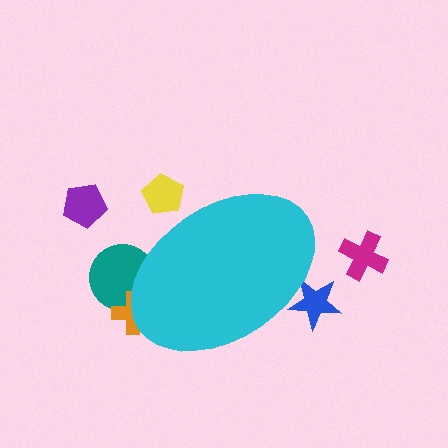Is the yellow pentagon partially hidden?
Yes, the yellow pentagon is partially hidden behind the cyan ellipse.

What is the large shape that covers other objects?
A cyan ellipse.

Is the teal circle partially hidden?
Yes, the teal circle is partially hidden behind the cyan ellipse.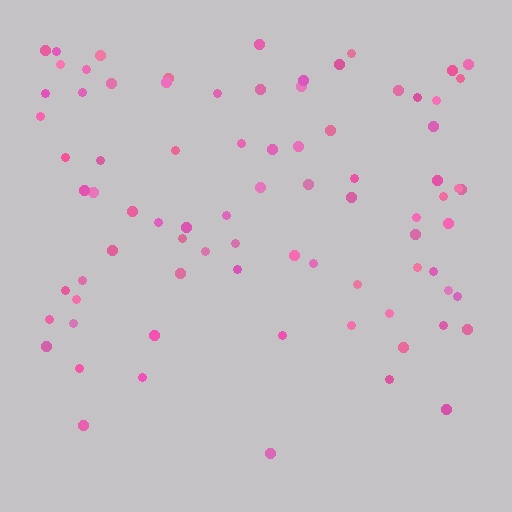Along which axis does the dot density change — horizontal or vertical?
Vertical.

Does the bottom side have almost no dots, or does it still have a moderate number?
Still a moderate number, just noticeably fewer than the top.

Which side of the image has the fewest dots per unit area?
The bottom.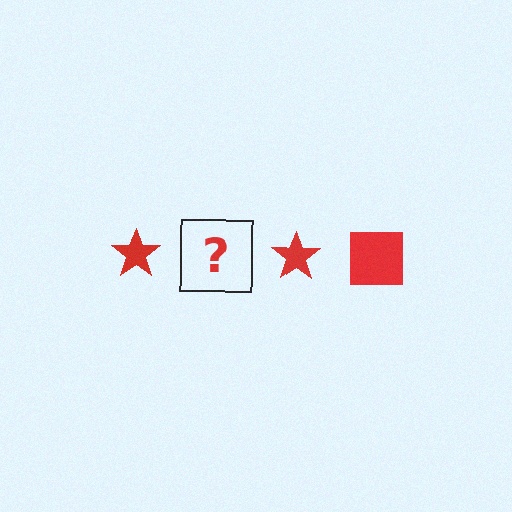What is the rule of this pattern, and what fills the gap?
The rule is that the pattern cycles through star, square shapes in red. The gap should be filled with a red square.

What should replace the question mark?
The question mark should be replaced with a red square.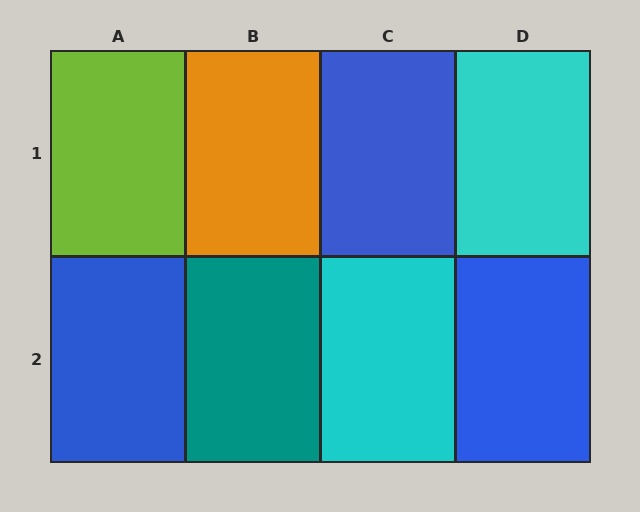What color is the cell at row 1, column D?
Cyan.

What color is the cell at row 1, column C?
Blue.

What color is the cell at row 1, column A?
Lime.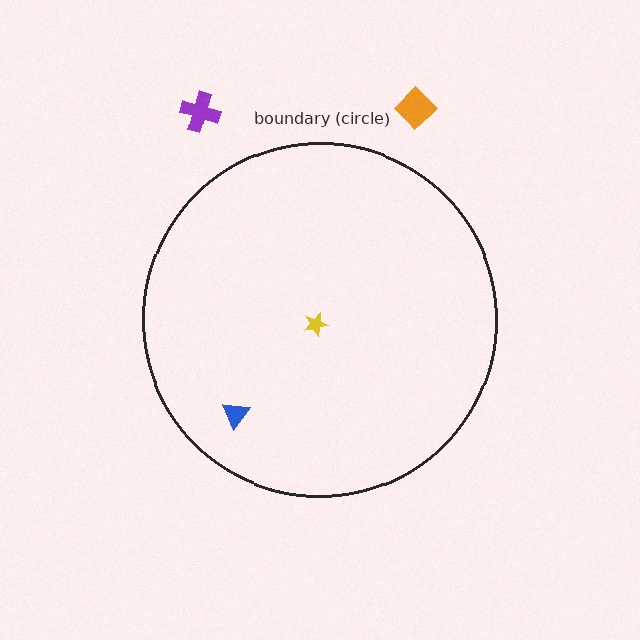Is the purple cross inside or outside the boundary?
Outside.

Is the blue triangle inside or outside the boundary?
Inside.